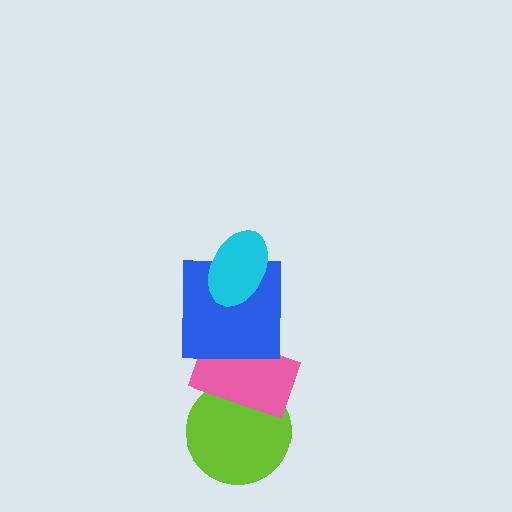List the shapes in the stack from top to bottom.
From top to bottom: the cyan ellipse, the blue square, the pink rectangle, the lime circle.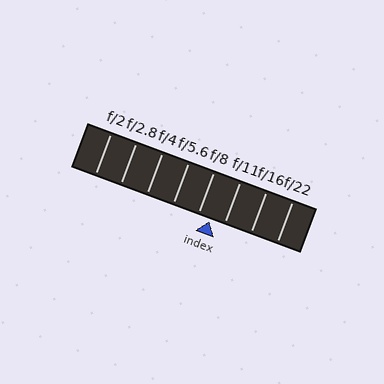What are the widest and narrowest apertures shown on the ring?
The widest aperture shown is f/2 and the narrowest is f/22.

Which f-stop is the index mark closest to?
The index mark is closest to f/8.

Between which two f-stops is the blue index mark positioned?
The index mark is between f/8 and f/11.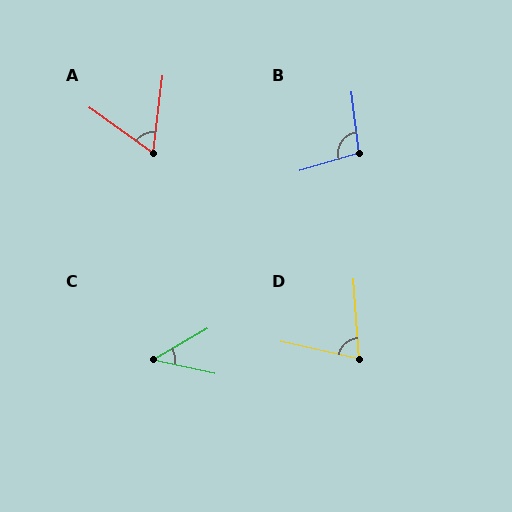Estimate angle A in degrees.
Approximately 61 degrees.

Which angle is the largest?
B, at approximately 100 degrees.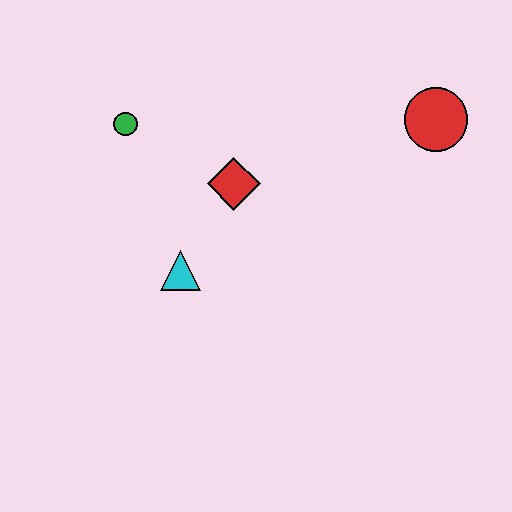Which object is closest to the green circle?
The red diamond is closest to the green circle.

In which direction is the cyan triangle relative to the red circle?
The cyan triangle is to the left of the red circle.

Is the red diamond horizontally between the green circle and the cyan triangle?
No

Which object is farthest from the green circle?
The red circle is farthest from the green circle.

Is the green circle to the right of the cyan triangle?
No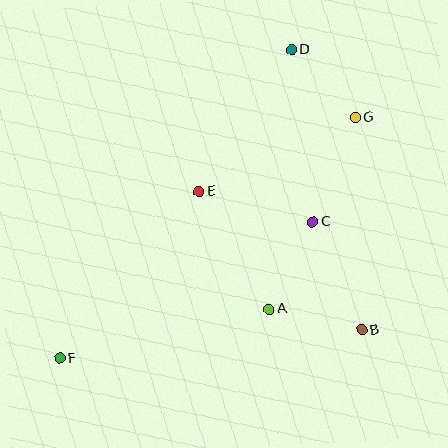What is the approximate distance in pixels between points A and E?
The distance between A and E is approximately 137 pixels.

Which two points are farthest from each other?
Points D and F are farthest from each other.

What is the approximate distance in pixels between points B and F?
The distance between B and F is approximately 303 pixels.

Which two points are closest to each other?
Points D and G are closest to each other.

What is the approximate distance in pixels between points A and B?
The distance between A and B is approximately 95 pixels.